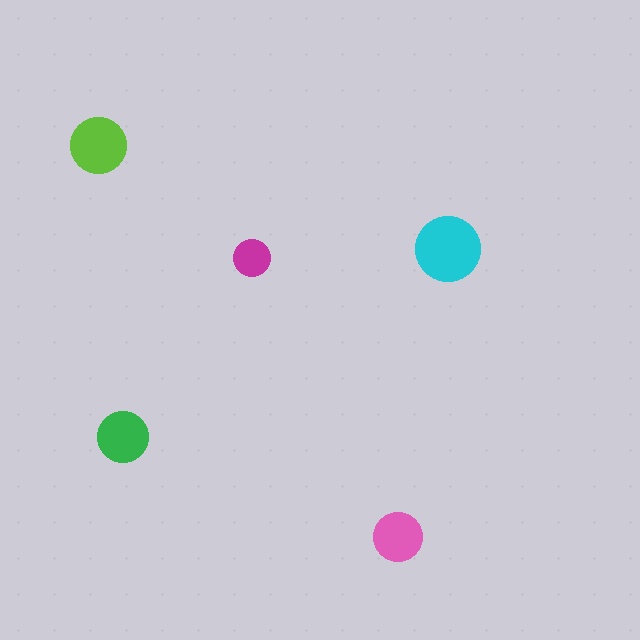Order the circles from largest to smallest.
the cyan one, the lime one, the green one, the pink one, the magenta one.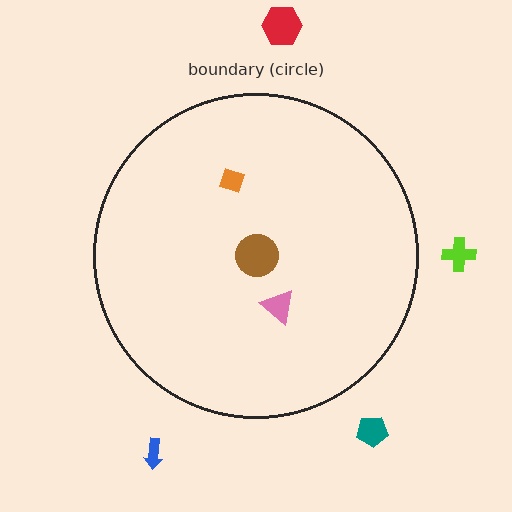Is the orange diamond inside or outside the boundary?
Inside.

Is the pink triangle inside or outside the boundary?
Inside.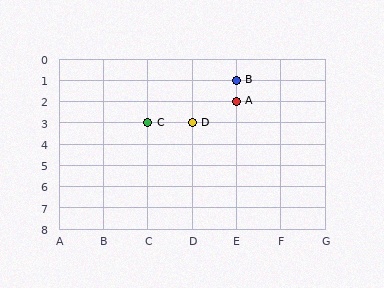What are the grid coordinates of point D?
Point D is at grid coordinates (D, 3).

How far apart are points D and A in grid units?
Points D and A are 1 column and 1 row apart (about 1.4 grid units diagonally).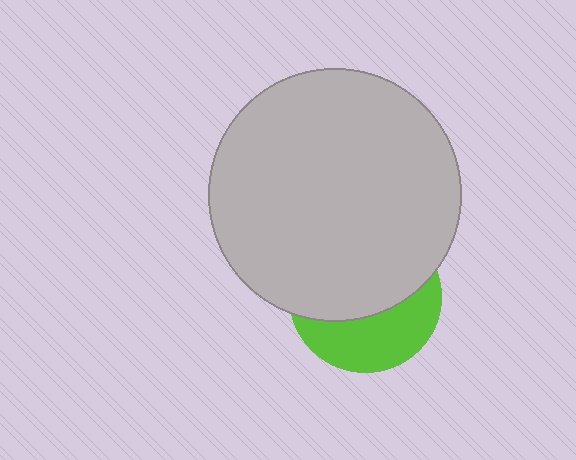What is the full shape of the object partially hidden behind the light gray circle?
The partially hidden object is a lime circle.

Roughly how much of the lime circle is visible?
A small part of it is visible (roughly 40%).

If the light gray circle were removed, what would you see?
You would see the complete lime circle.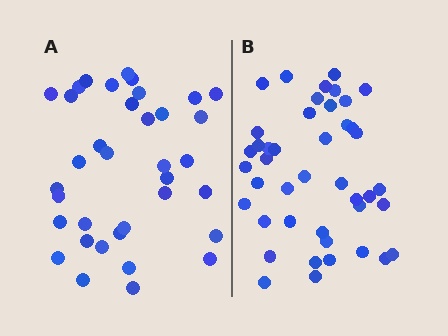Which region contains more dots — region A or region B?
Region B (the right region) has more dots.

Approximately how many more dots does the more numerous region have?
Region B has roughly 8 or so more dots than region A.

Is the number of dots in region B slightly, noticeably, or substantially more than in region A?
Region B has only slightly more — the two regions are fairly close. The ratio is roughly 1.2 to 1.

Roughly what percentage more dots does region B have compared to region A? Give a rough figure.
About 20% more.